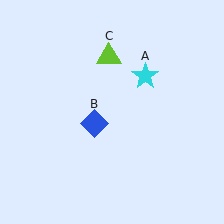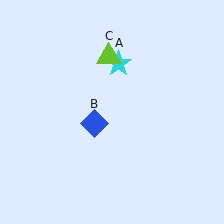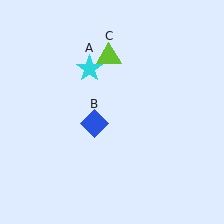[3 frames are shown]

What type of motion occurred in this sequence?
The cyan star (object A) rotated counterclockwise around the center of the scene.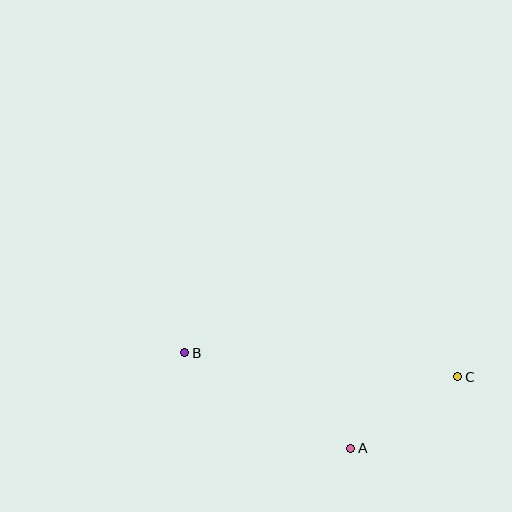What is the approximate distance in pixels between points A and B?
The distance between A and B is approximately 192 pixels.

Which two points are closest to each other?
Points A and C are closest to each other.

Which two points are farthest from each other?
Points B and C are farthest from each other.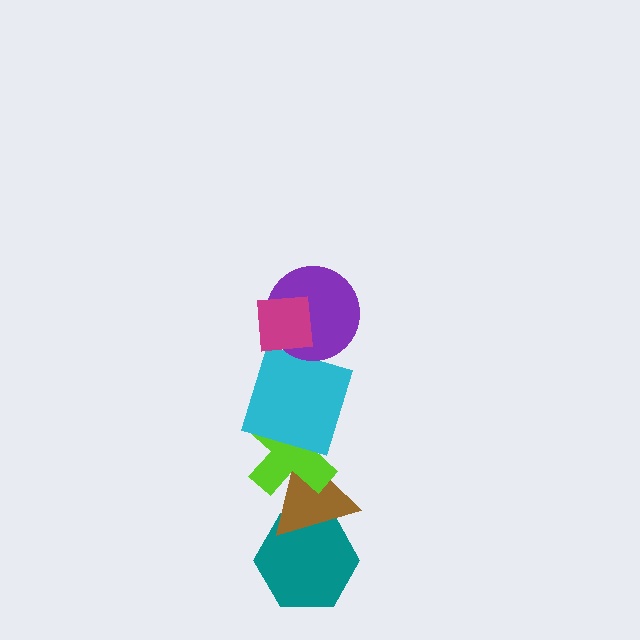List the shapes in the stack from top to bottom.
From top to bottom: the magenta square, the purple circle, the cyan square, the lime cross, the brown triangle, the teal hexagon.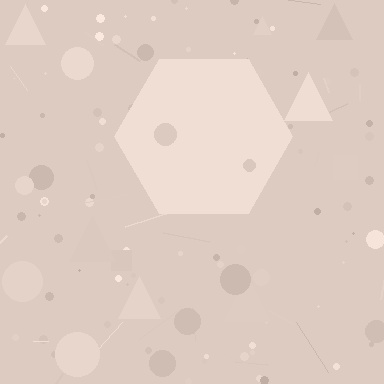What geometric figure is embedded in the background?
A hexagon is embedded in the background.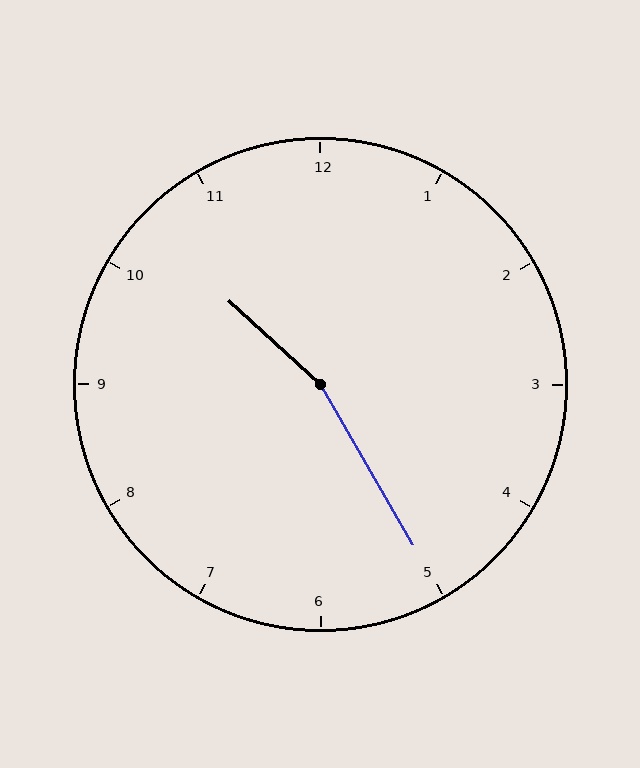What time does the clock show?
10:25.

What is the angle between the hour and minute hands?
Approximately 162 degrees.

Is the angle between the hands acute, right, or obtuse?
It is obtuse.